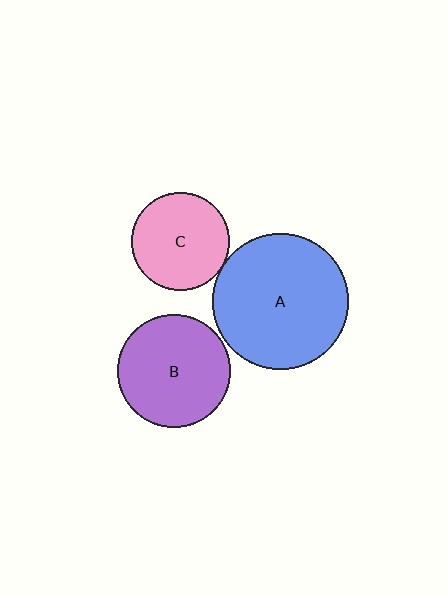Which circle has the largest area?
Circle A (blue).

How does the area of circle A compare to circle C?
Approximately 1.9 times.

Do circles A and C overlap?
Yes.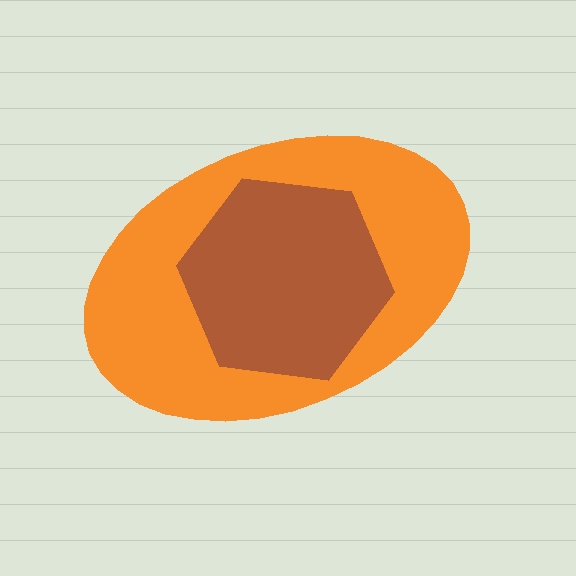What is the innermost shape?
The brown hexagon.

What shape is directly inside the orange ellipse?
The brown hexagon.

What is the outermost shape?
The orange ellipse.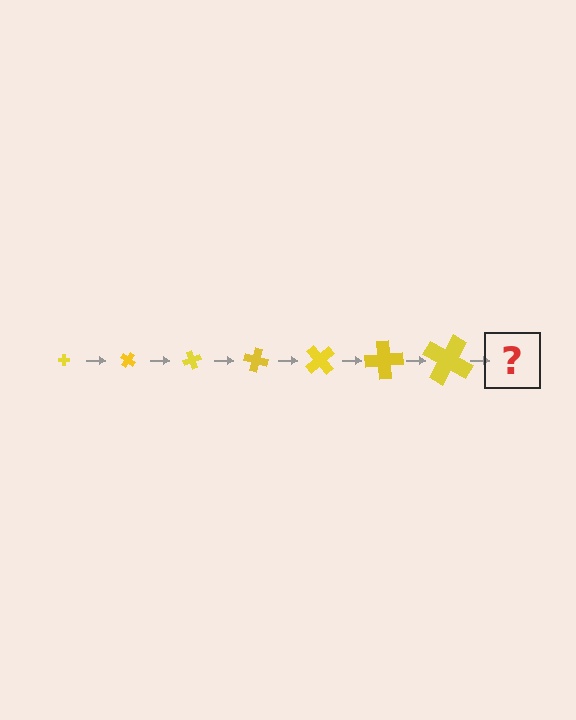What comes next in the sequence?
The next element should be a cross, larger than the previous one and rotated 245 degrees from the start.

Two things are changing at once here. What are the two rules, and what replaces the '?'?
The two rules are that the cross grows larger each step and it rotates 35 degrees each step. The '?' should be a cross, larger than the previous one and rotated 245 degrees from the start.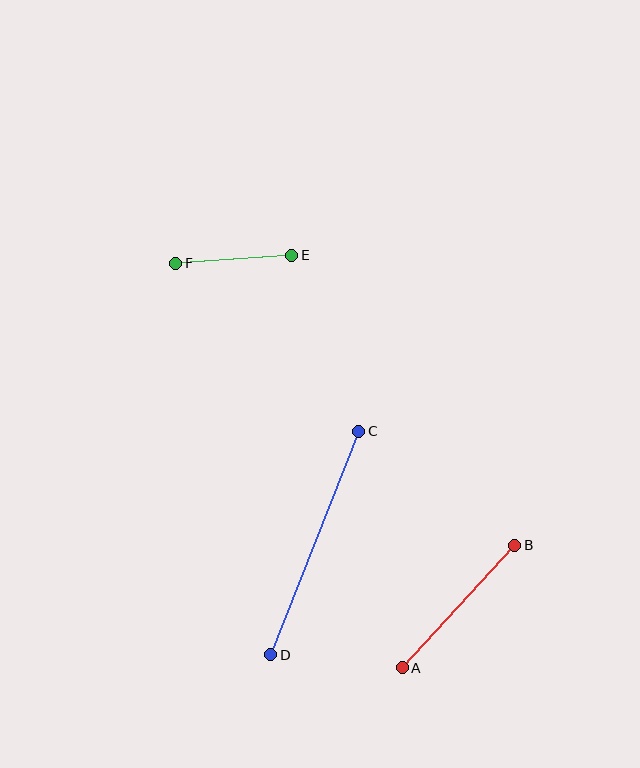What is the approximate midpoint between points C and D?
The midpoint is at approximately (315, 543) pixels.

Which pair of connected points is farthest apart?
Points C and D are farthest apart.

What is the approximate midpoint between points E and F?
The midpoint is at approximately (234, 259) pixels.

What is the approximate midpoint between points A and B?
The midpoint is at approximately (459, 607) pixels.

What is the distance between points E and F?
The distance is approximately 116 pixels.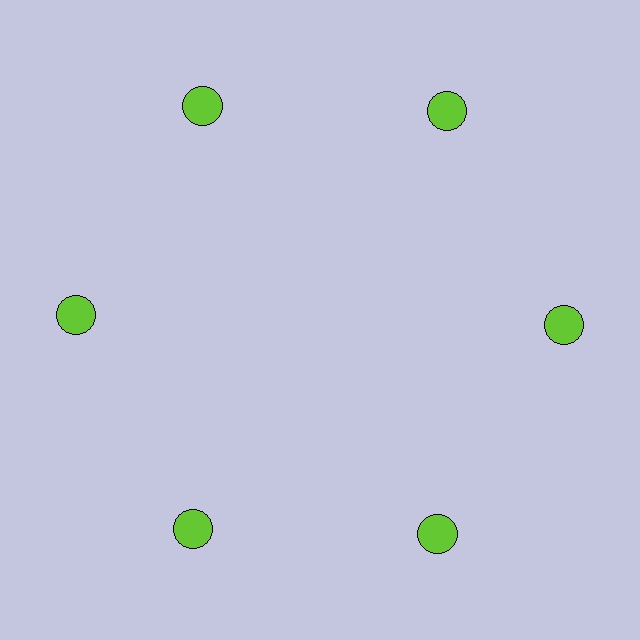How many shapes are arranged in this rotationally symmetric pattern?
There are 6 shapes, arranged in 6 groups of 1.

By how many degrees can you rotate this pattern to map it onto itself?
The pattern maps onto itself every 60 degrees of rotation.